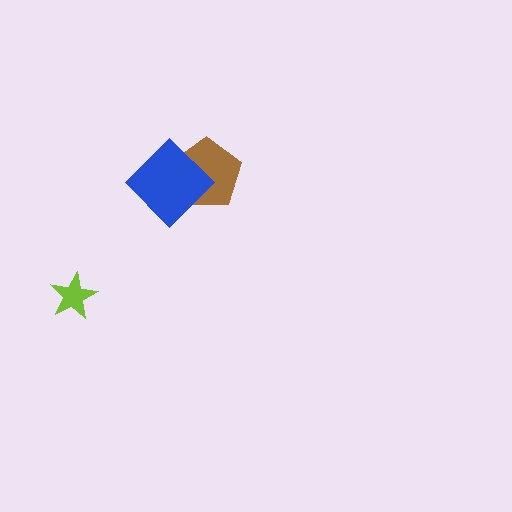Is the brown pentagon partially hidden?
Yes, it is partially covered by another shape.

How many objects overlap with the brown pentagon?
1 object overlaps with the brown pentagon.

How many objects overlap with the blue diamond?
1 object overlaps with the blue diamond.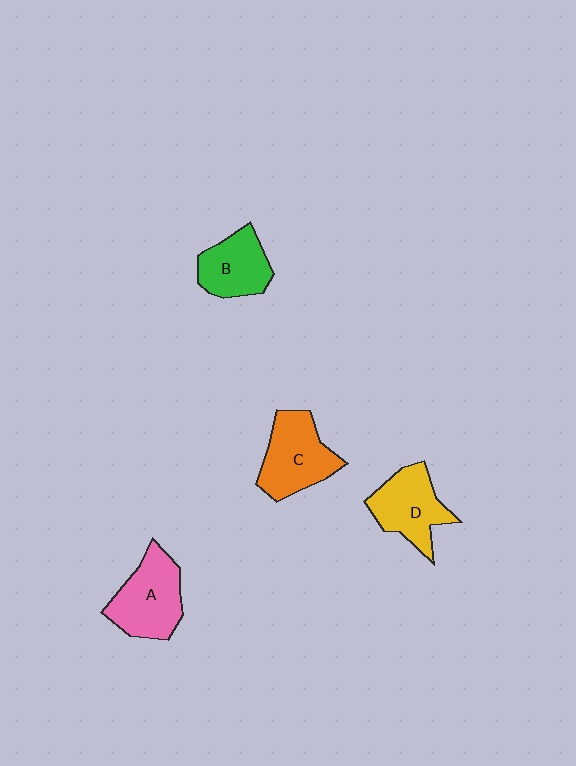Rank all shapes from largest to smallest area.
From largest to smallest: A (pink), C (orange), D (yellow), B (green).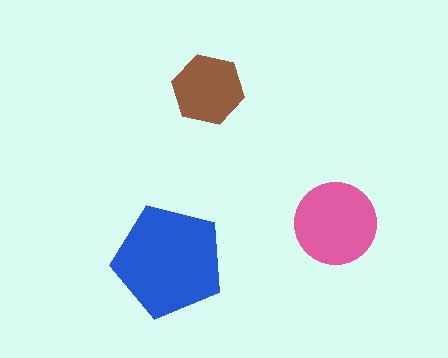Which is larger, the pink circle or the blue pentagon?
The blue pentagon.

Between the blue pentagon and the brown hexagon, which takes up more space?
The blue pentagon.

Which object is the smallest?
The brown hexagon.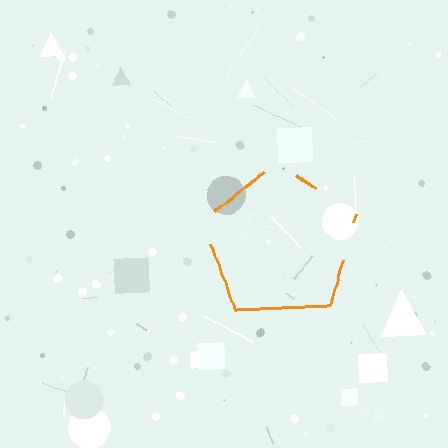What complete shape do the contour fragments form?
The contour fragments form a pentagon.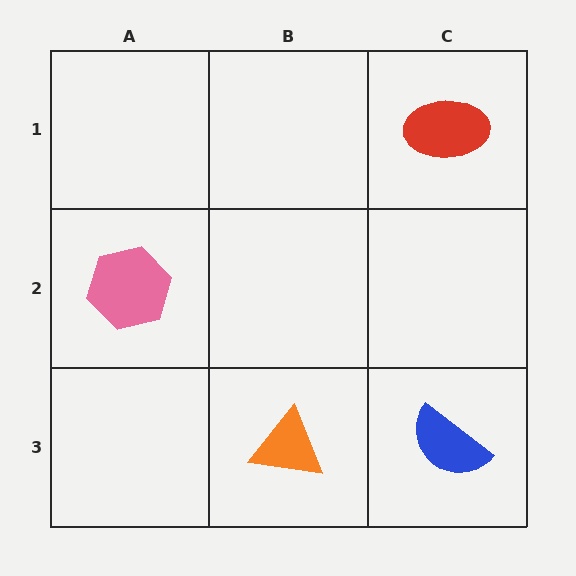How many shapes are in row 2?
1 shape.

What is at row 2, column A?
A pink hexagon.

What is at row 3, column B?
An orange triangle.